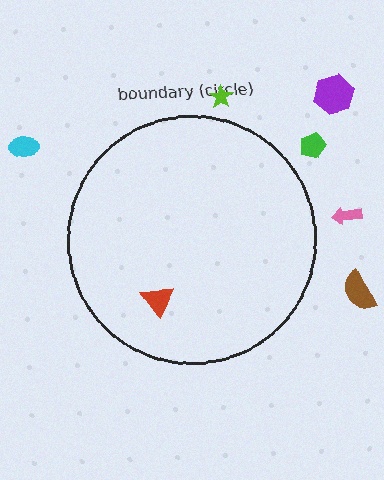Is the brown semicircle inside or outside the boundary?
Outside.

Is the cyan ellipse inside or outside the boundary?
Outside.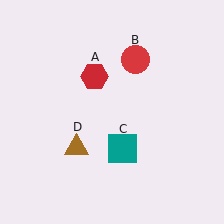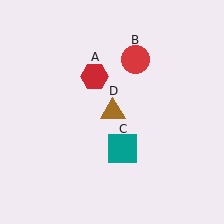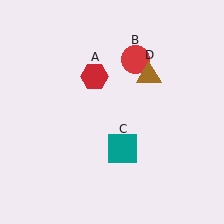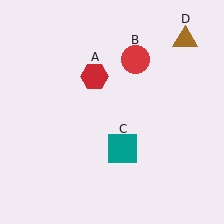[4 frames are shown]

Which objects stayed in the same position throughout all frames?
Red hexagon (object A) and red circle (object B) and teal square (object C) remained stationary.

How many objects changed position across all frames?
1 object changed position: brown triangle (object D).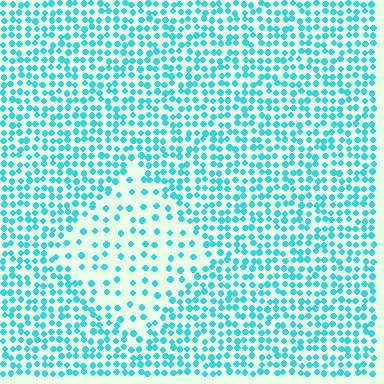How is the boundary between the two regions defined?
The boundary is defined by a change in element density (approximately 2.4x ratio). All elements are the same color, size, and shape.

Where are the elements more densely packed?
The elements are more densely packed outside the diamond boundary.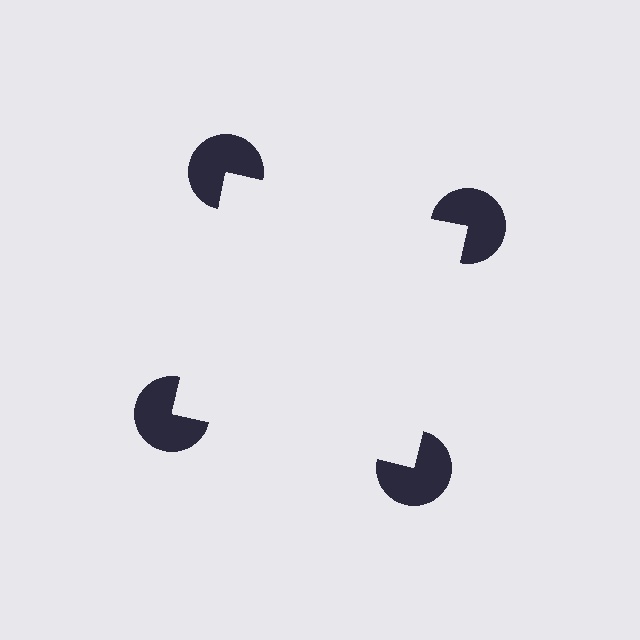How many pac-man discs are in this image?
There are 4 — one at each vertex of the illusory square.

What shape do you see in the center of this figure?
An illusory square — its edges are inferred from the aligned wedge cuts in the pac-man discs, not physically drawn.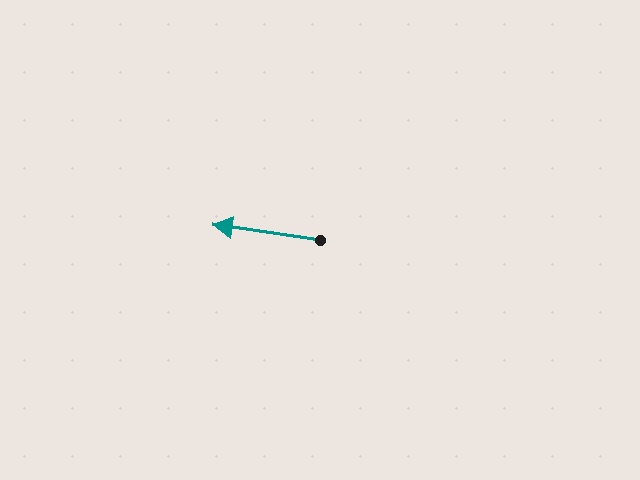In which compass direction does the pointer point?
West.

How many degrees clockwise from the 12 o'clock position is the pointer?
Approximately 278 degrees.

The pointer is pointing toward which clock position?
Roughly 9 o'clock.